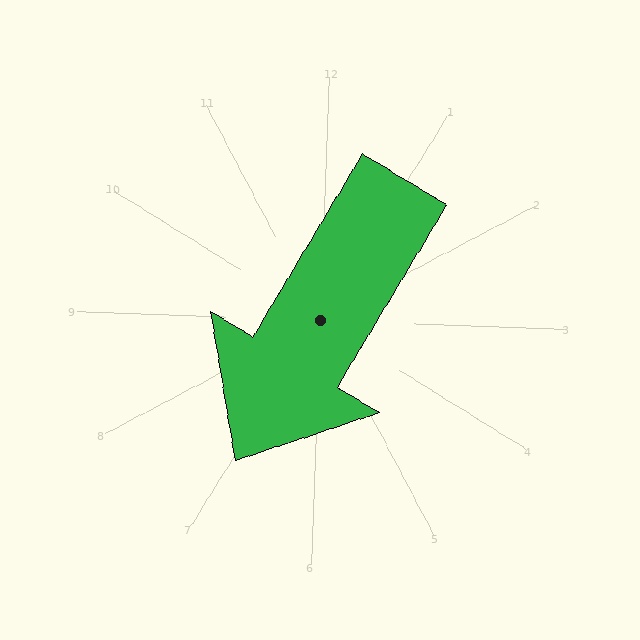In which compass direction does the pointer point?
Southwest.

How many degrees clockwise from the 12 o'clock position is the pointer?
Approximately 209 degrees.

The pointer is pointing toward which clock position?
Roughly 7 o'clock.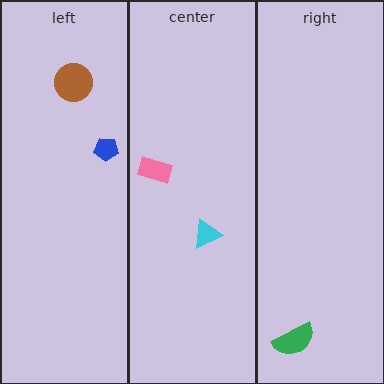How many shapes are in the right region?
1.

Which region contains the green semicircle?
The right region.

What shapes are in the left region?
The brown circle, the blue pentagon.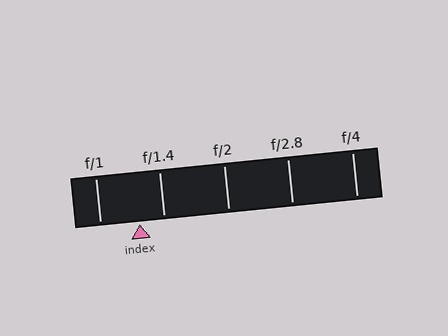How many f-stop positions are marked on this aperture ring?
There are 5 f-stop positions marked.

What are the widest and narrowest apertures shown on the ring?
The widest aperture shown is f/1 and the narrowest is f/4.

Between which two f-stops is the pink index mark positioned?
The index mark is between f/1 and f/1.4.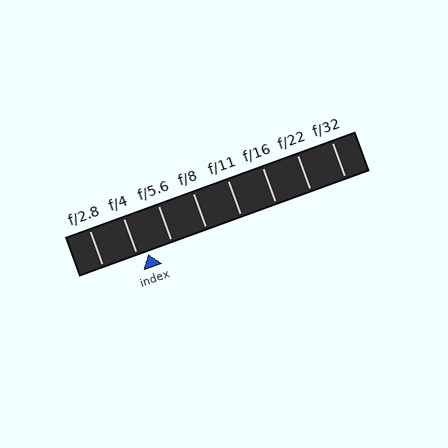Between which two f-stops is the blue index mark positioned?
The index mark is between f/4 and f/5.6.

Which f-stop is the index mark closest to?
The index mark is closest to f/4.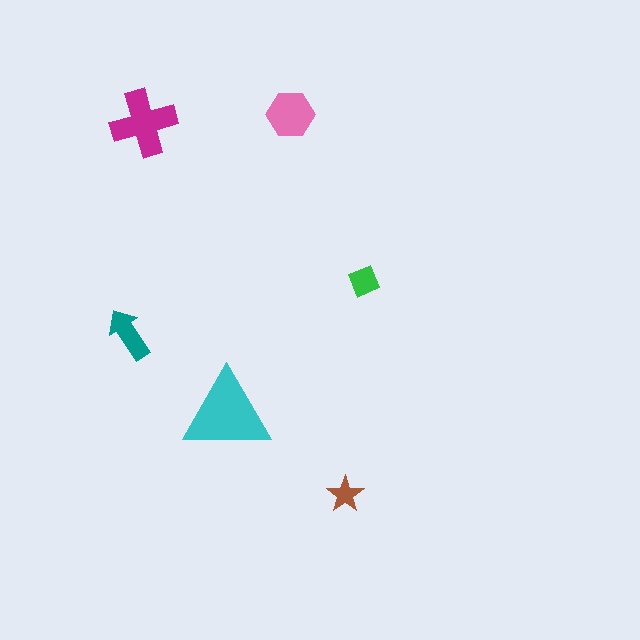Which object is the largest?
The cyan triangle.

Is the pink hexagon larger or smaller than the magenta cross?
Smaller.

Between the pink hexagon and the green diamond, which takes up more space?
The pink hexagon.